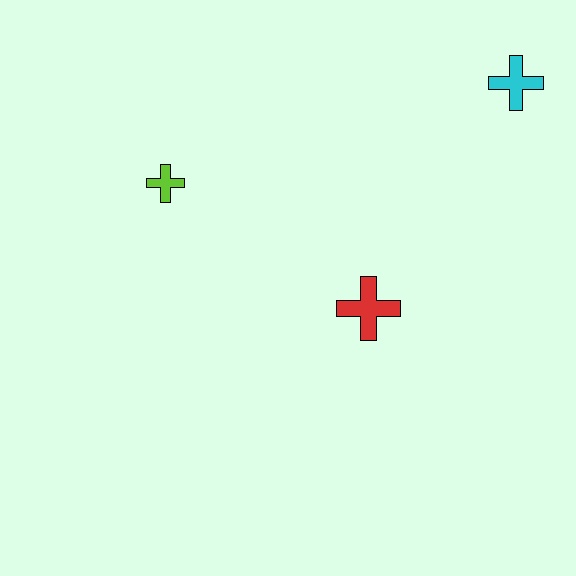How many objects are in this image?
There are 3 objects.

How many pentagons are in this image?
There are no pentagons.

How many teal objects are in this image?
There are no teal objects.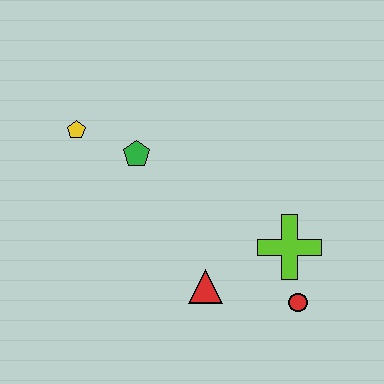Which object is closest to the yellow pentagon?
The green pentagon is closest to the yellow pentagon.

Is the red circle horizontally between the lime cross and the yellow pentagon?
No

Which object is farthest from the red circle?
The yellow pentagon is farthest from the red circle.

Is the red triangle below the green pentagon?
Yes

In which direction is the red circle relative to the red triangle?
The red circle is to the right of the red triangle.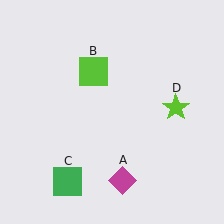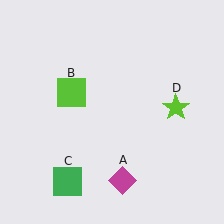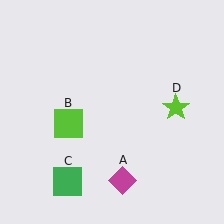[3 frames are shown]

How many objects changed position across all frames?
1 object changed position: lime square (object B).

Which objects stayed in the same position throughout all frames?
Magenta diamond (object A) and green square (object C) and lime star (object D) remained stationary.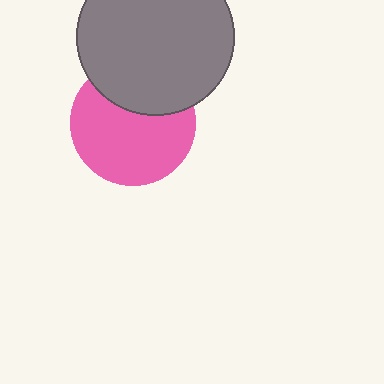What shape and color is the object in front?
The object in front is a gray circle.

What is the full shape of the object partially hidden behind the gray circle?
The partially hidden object is a pink circle.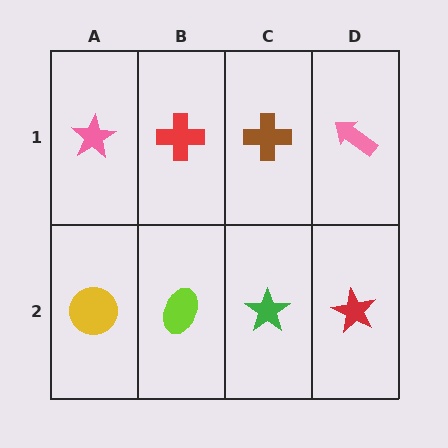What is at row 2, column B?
A lime ellipse.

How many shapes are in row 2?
4 shapes.